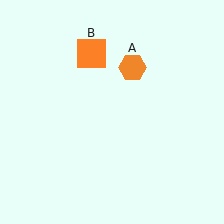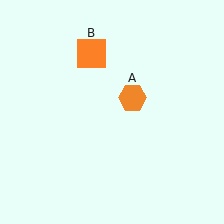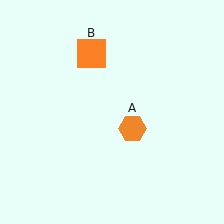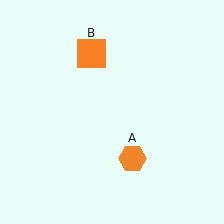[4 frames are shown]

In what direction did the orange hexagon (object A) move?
The orange hexagon (object A) moved down.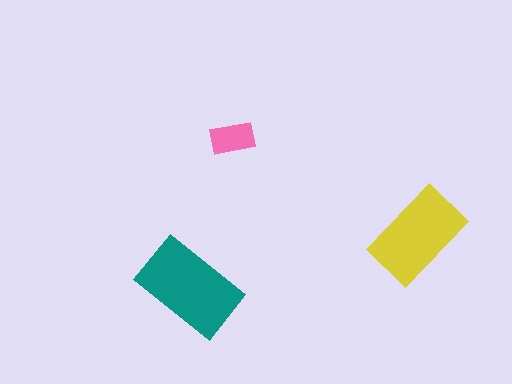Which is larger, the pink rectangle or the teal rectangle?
The teal one.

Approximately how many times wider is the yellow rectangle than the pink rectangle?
About 2 times wider.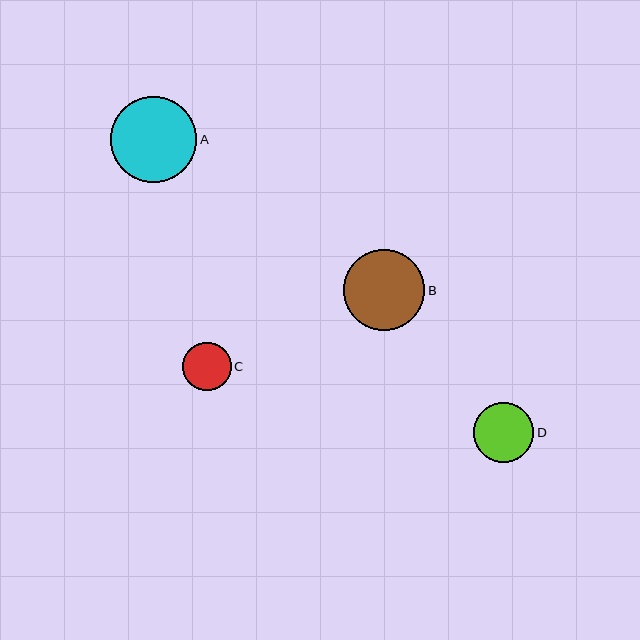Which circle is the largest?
Circle A is the largest with a size of approximately 86 pixels.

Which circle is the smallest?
Circle C is the smallest with a size of approximately 48 pixels.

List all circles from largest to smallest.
From largest to smallest: A, B, D, C.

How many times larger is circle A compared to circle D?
Circle A is approximately 1.4 times the size of circle D.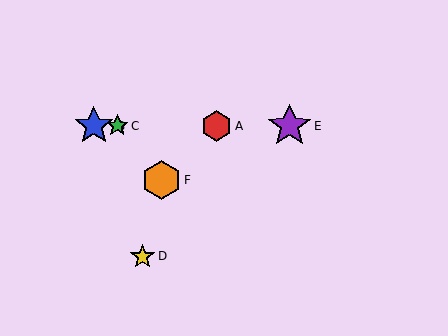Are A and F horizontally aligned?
No, A is at y≈126 and F is at y≈180.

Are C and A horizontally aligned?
Yes, both are at y≈126.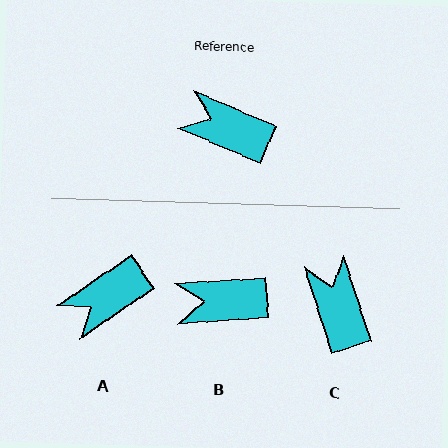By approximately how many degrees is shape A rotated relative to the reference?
Approximately 57 degrees counter-clockwise.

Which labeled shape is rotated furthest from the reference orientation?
A, about 57 degrees away.